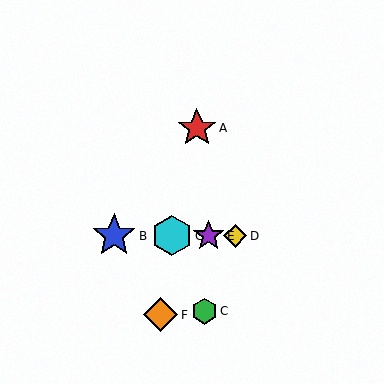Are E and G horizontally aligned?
Yes, both are at y≈236.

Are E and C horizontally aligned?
No, E is at y≈236 and C is at y≈311.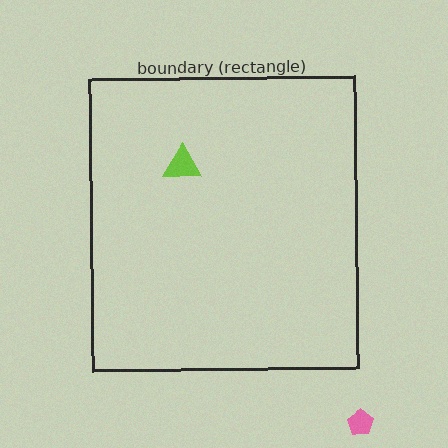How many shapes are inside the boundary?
1 inside, 1 outside.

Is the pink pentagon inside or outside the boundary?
Outside.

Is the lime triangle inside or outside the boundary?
Inside.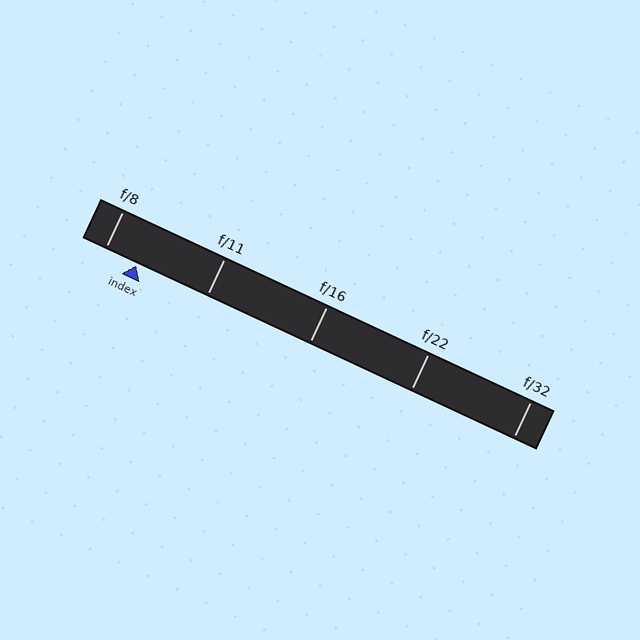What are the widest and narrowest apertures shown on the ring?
The widest aperture shown is f/8 and the narrowest is f/32.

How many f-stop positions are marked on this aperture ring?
There are 5 f-stop positions marked.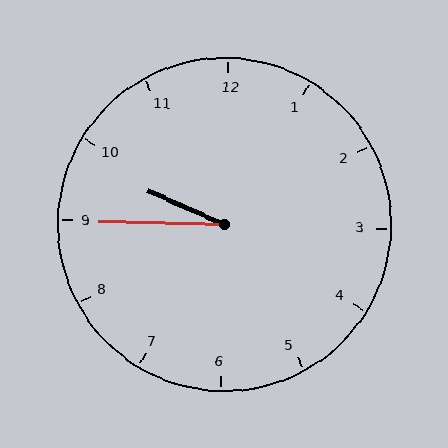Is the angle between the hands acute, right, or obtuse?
It is acute.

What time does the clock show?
9:45.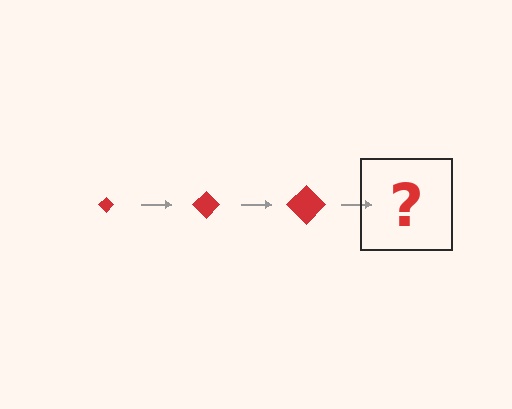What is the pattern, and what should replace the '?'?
The pattern is that the diamond gets progressively larger each step. The '?' should be a red diamond, larger than the previous one.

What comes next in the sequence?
The next element should be a red diamond, larger than the previous one.